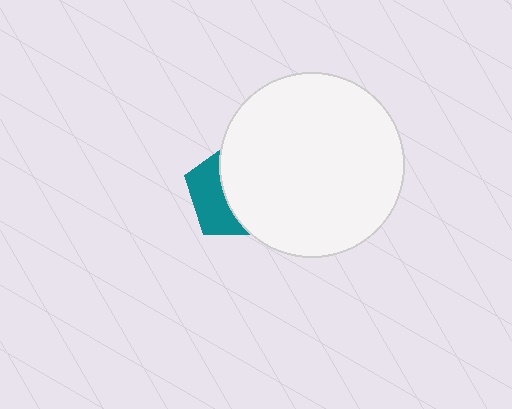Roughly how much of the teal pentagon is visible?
A small part of it is visible (roughly 40%).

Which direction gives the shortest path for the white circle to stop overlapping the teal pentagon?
Moving right gives the shortest separation.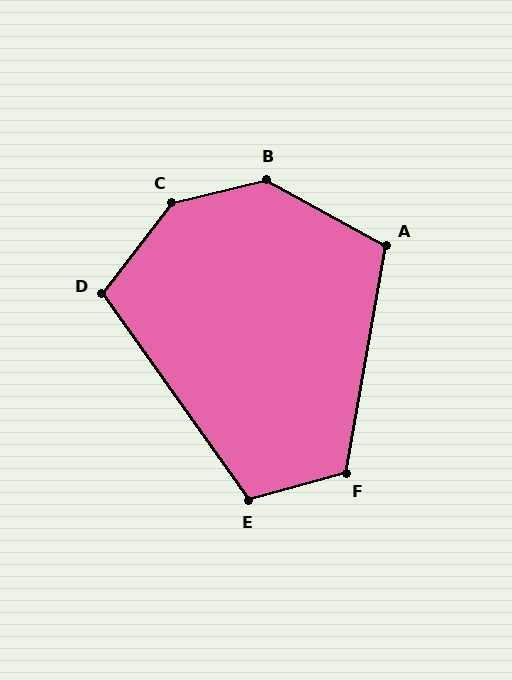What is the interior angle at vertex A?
Approximately 109 degrees (obtuse).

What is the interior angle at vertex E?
Approximately 110 degrees (obtuse).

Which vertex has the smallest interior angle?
D, at approximately 107 degrees.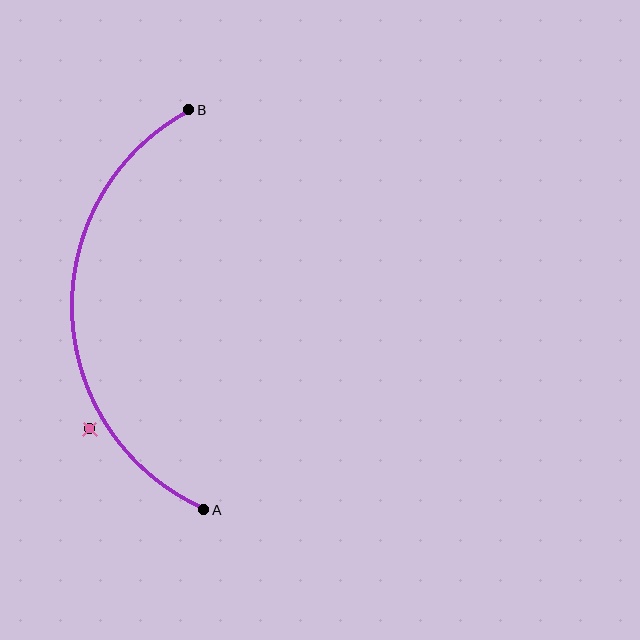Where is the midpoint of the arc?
The arc midpoint is the point on the curve farthest from the straight line joining A and B. It sits to the left of that line.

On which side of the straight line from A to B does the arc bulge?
The arc bulges to the left of the straight line connecting A and B.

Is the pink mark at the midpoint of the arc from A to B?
No — the pink mark does not lie on the arc at all. It sits slightly outside the curve.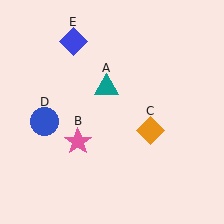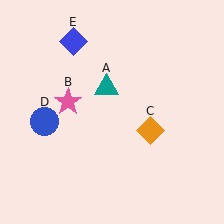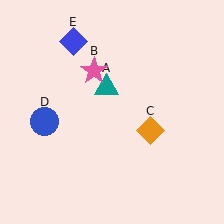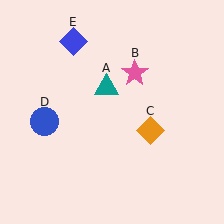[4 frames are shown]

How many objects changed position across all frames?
1 object changed position: pink star (object B).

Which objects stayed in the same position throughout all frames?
Teal triangle (object A) and orange diamond (object C) and blue circle (object D) and blue diamond (object E) remained stationary.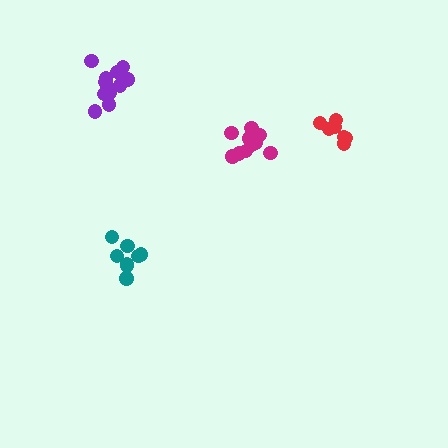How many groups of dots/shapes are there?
There are 4 groups.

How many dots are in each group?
Group 1: 8 dots, Group 2: 10 dots, Group 3: 7 dots, Group 4: 12 dots (37 total).